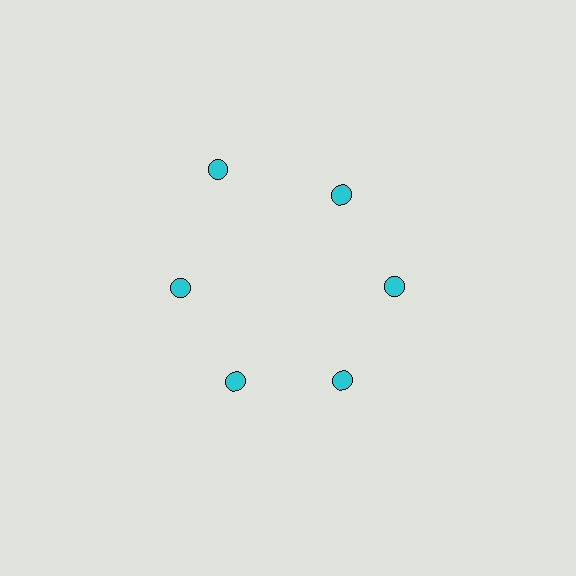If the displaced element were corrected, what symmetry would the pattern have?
It would have 6-fold rotational symmetry — the pattern would map onto itself every 60 degrees.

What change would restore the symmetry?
The symmetry would be restored by moving it inward, back onto the ring so that all 6 circles sit at equal angles and equal distance from the center.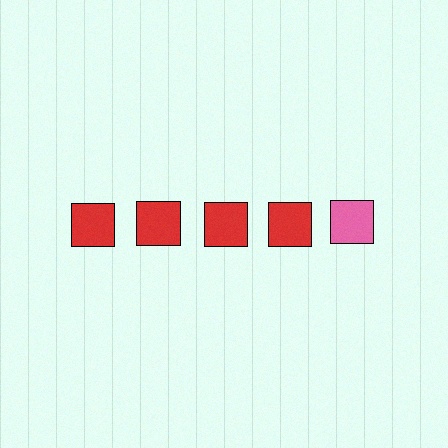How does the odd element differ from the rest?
It has a different color: pink instead of red.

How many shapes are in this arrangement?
There are 5 shapes arranged in a grid pattern.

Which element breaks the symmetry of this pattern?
The pink square in the top row, rightmost column breaks the symmetry. All other shapes are red squares.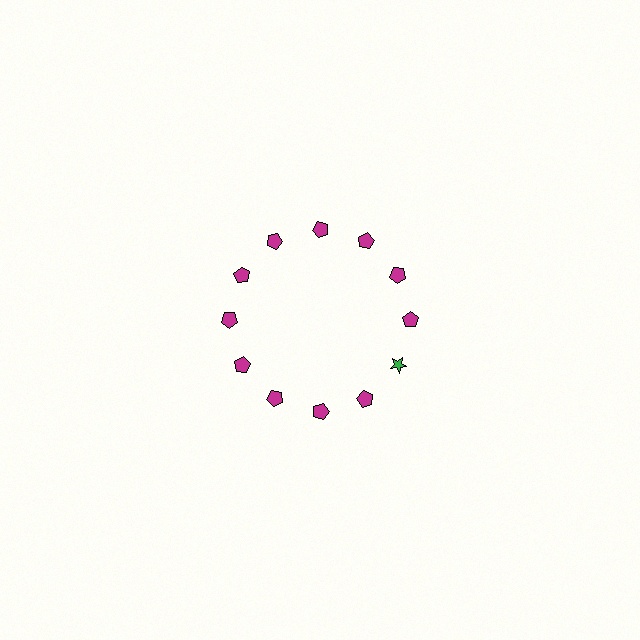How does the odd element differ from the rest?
It differs in both color (green instead of magenta) and shape (star instead of pentagon).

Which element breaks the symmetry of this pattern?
The green star at roughly the 4 o'clock position breaks the symmetry. All other shapes are magenta pentagons.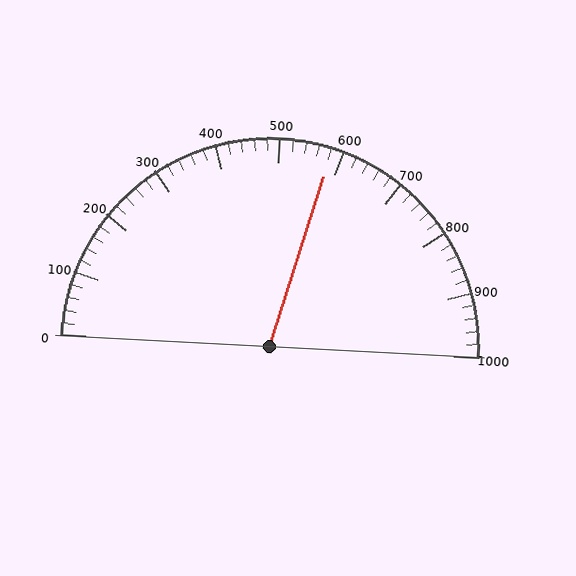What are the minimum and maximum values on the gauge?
The gauge ranges from 0 to 1000.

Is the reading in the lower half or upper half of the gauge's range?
The reading is in the upper half of the range (0 to 1000).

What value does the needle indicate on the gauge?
The needle indicates approximately 580.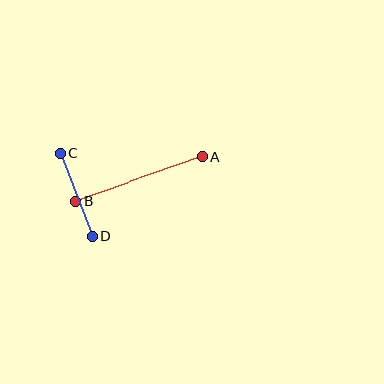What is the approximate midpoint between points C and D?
The midpoint is at approximately (76, 195) pixels.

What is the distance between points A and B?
The distance is approximately 134 pixels.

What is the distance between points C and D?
The distance is approximately 89 pixels.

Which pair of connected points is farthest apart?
Points A and B are farthest apart.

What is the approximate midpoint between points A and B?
The midpoint is at approximately (139, 179) pixels.